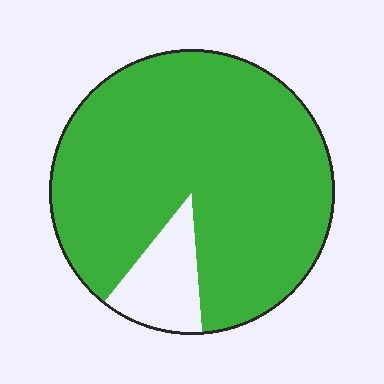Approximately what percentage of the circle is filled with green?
Approximately 90%.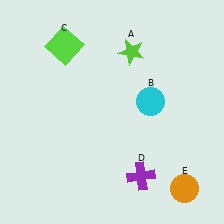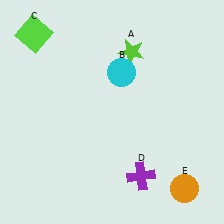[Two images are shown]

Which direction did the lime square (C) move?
The lime square (C) moved left.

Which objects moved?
The objects that moved are: the cyan circle (B), the lime square (C).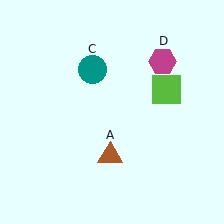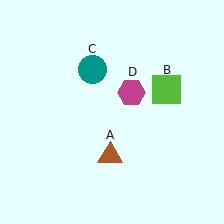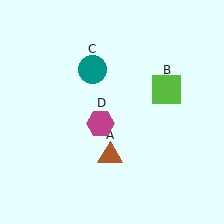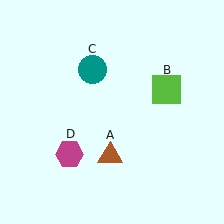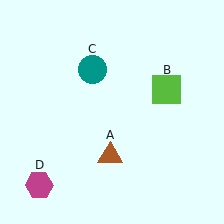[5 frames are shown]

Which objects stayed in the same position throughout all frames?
Brown triangle (object A) and lime square (object B) and teal circle (object C) remained stationary.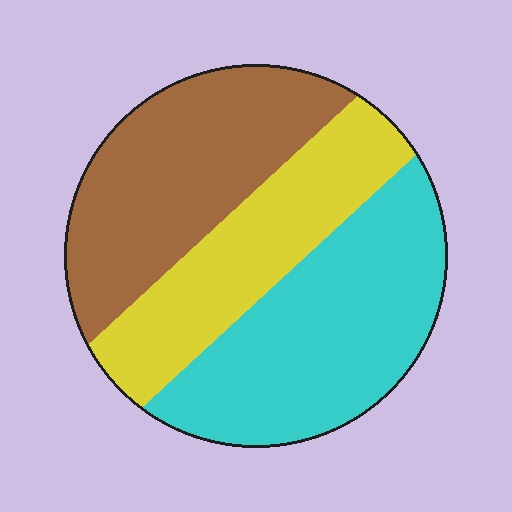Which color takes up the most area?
Cyan, at roughly 40%.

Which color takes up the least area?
Yellow, at roughly 25%.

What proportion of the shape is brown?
Brown takes up between a third and a half of the shape.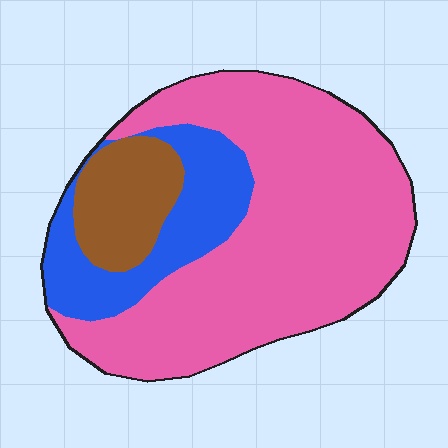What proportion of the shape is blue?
Blue takes up about one fifth (1/5) of the shape.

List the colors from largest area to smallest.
From largest to smallest: pink, blue, brown.